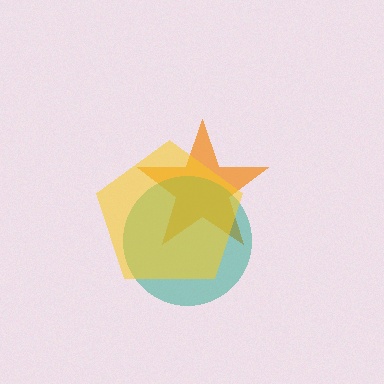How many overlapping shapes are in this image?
There are 3 overlapping shapes in the image.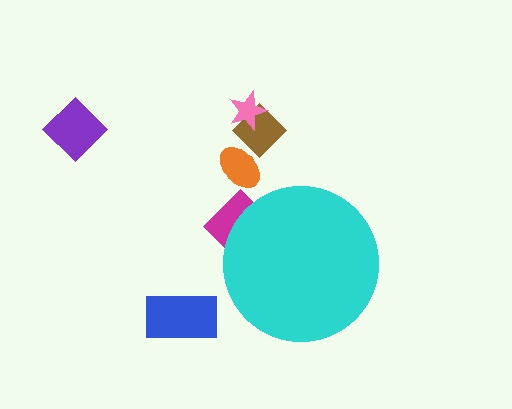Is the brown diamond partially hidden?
No, the brown diamond is fully visible.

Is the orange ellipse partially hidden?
No, the orange ellipse is fully visible.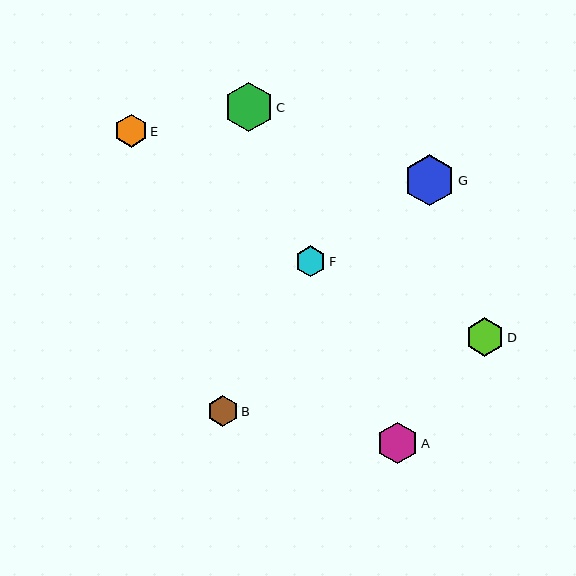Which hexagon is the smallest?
Hexagon B is the smallest with a size of approximately 30 pixels.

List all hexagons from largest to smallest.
From largest to smallest: G, C, A, D, E, F, B.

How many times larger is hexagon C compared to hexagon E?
Hexagon C is approximately 1.5 times the size of hexagon E.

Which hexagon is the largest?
Hexagon G is the largest with a size of approximately 51 pixels.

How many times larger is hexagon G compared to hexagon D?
Hexagon G is approximately 1.3 times the size of hexagon D.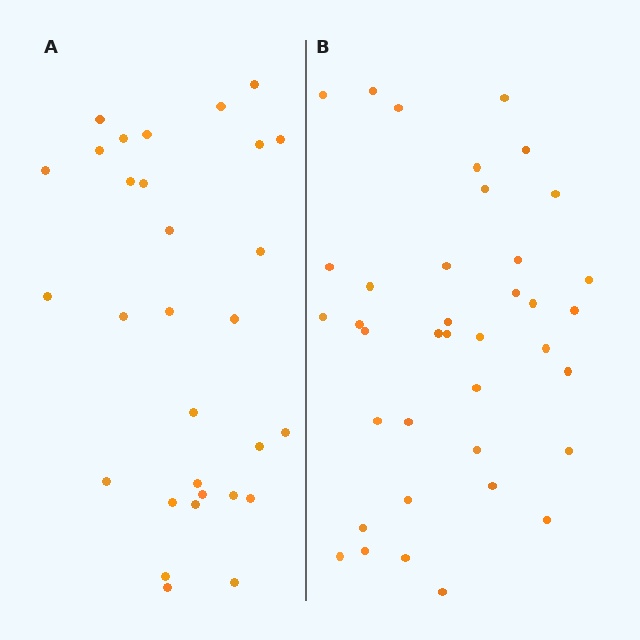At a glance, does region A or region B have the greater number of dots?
Region B (the right region) has more dots.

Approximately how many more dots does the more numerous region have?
Region B has roughly 8 or so more dots than region A.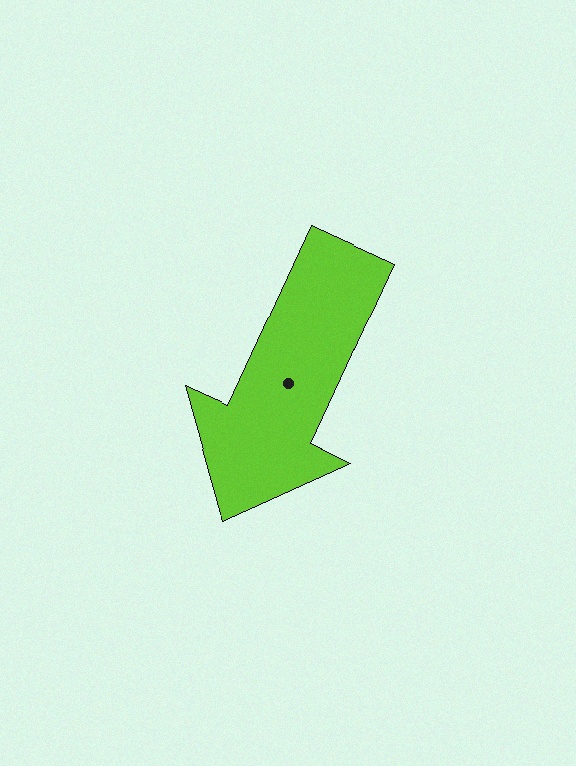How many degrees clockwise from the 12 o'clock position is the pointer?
Approximately 205 degrees.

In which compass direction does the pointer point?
Southwest.